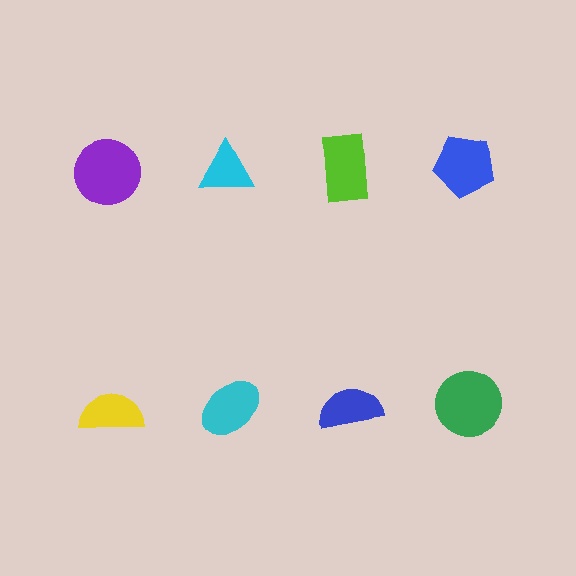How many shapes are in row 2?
4 shapes.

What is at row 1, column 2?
A cyan triangle.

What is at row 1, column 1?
A purple circle.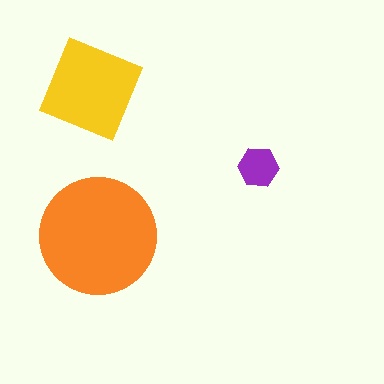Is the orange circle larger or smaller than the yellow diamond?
Larger.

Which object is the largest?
The orange circle.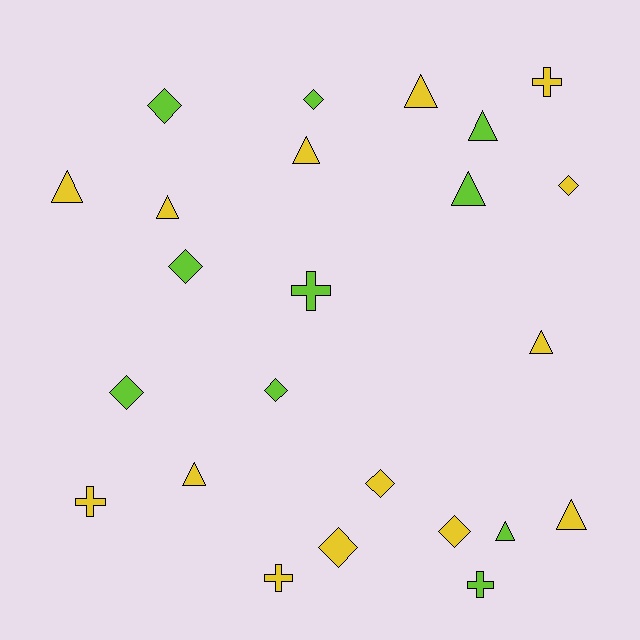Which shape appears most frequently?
Triangle, with 10 objects.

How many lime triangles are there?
There are 3 lime triangles.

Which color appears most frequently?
Yellow, with 14 objects.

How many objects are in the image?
There are 24 objects.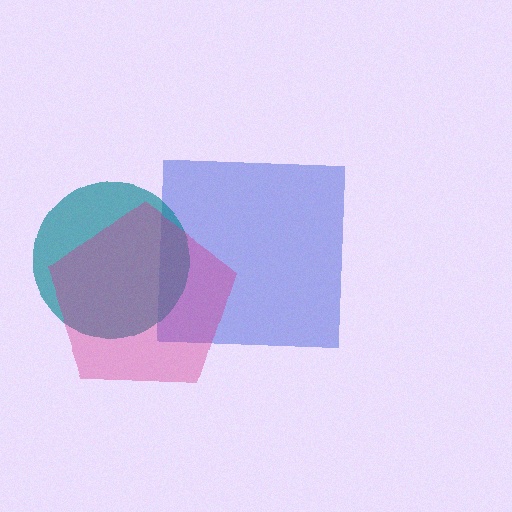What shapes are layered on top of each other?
The layered shapes are: a blue square, a teal circle, a magenta pentagon.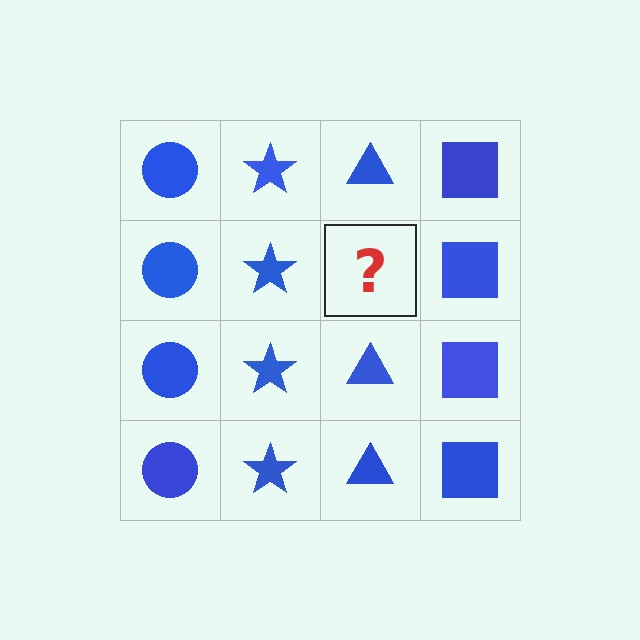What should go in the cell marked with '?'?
The missing cell should contain a blue triangle.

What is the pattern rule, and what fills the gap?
The rule is that each column has a consistent shape. The gap should be filled with a blue triangle.